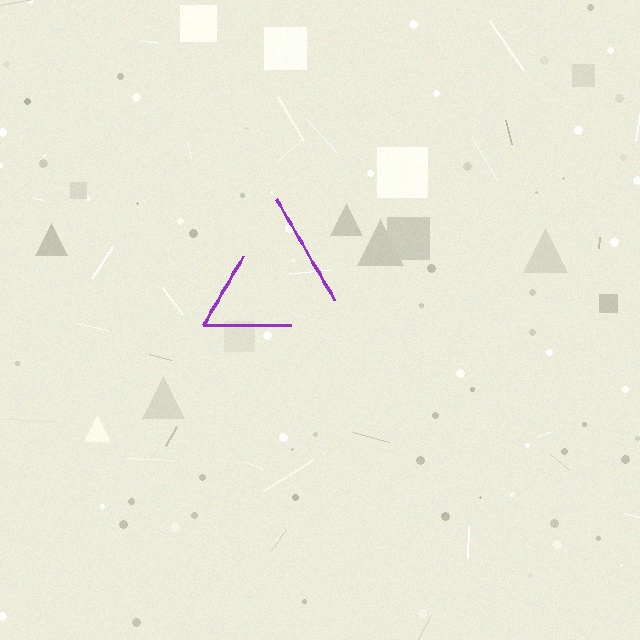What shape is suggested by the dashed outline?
The dashed outline suggests a triangle.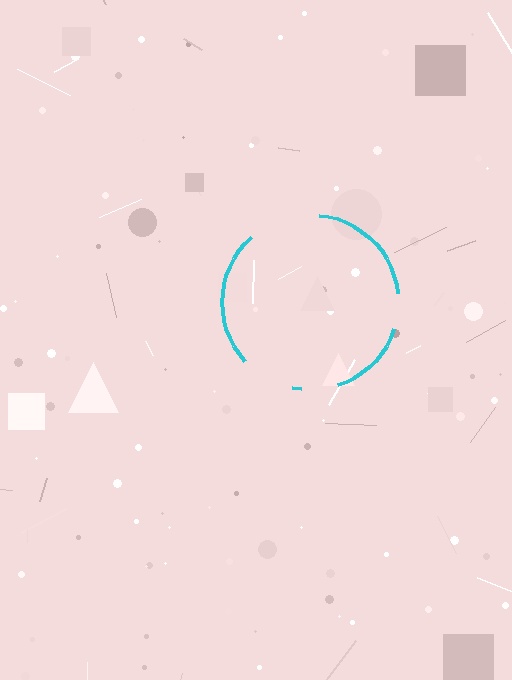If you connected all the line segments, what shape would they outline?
They would outline a circle.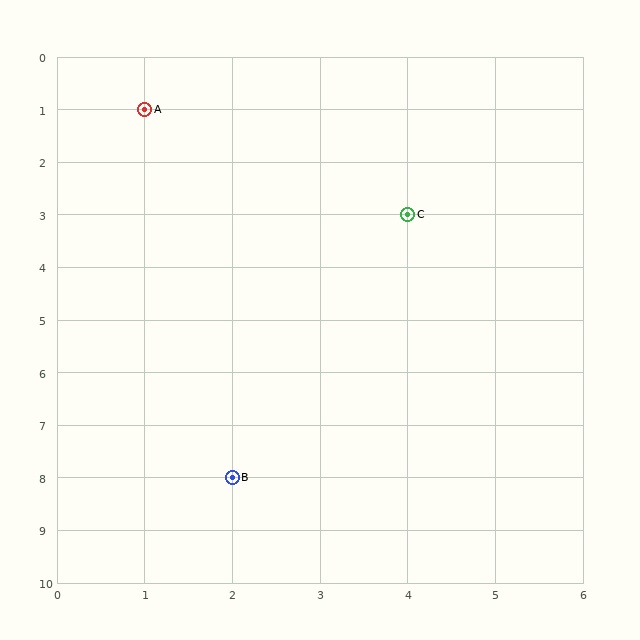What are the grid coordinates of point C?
Point C is at grid coordinates (4, 3).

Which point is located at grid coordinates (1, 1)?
Point A is at (1, 1).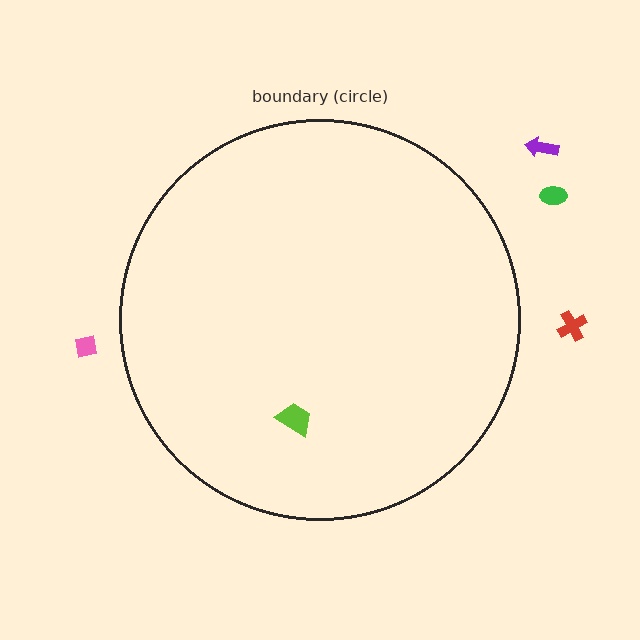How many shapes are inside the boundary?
1 inside, 4 outside.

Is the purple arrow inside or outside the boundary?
Outside.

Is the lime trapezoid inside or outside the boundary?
Inside.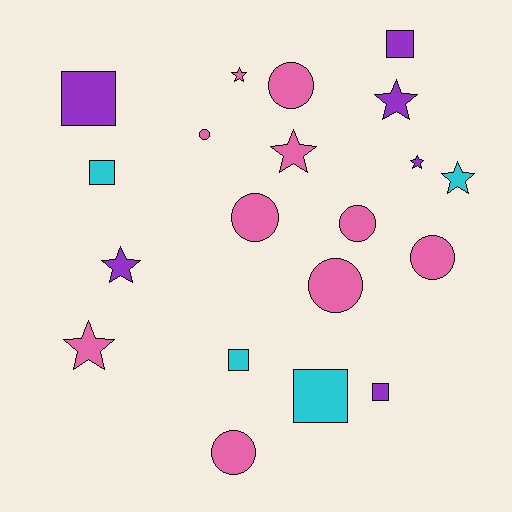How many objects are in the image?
There are 20 objects.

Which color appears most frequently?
Pink, with 10 objects.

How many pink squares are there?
There are no pink squares.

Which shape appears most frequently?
Star, with 7 objects.